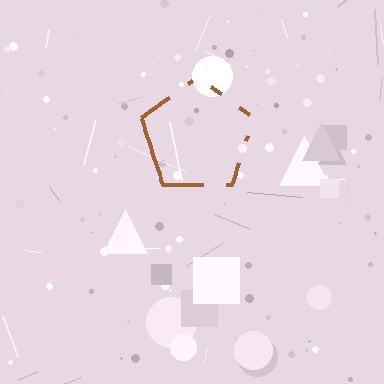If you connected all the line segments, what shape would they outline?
They would outline a pentagon.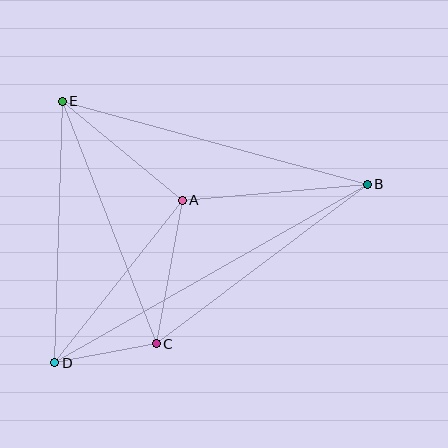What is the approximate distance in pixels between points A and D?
The distance between A and D is approximately 206 pixels.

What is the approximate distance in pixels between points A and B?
The distance between A and B is approximately 186 pixels.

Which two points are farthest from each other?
Points B and D are farthest from each other.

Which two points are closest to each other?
Points C and D are closest to each other.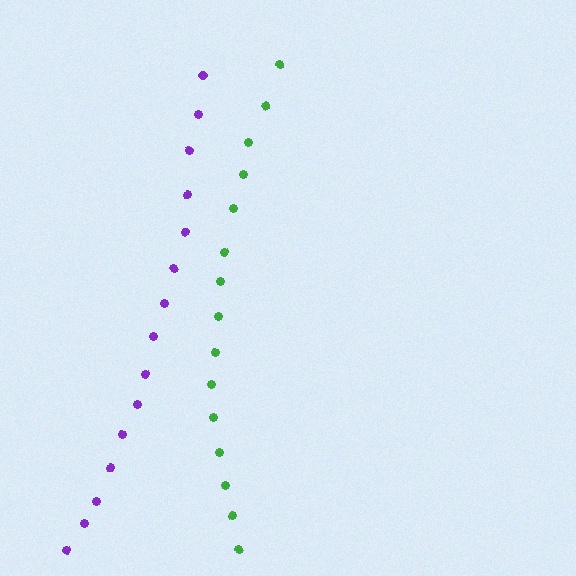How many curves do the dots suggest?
There are 2 distinct paths.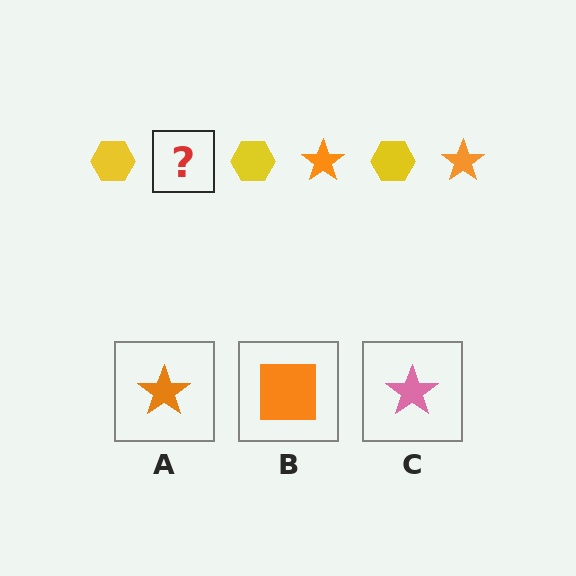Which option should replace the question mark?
Option A.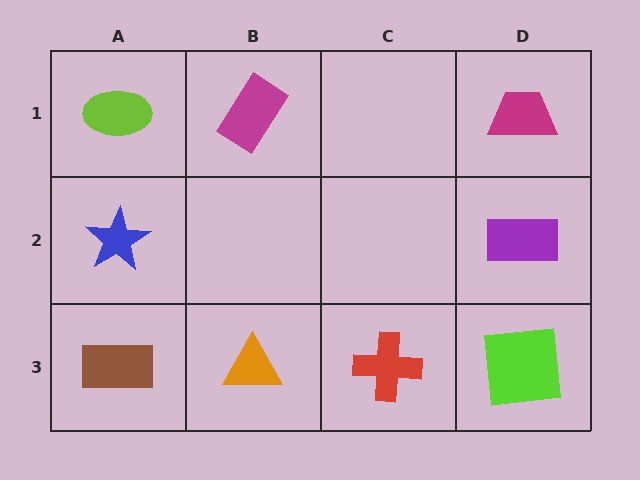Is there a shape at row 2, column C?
No, that cell is empty.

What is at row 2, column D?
A purple rectangle.